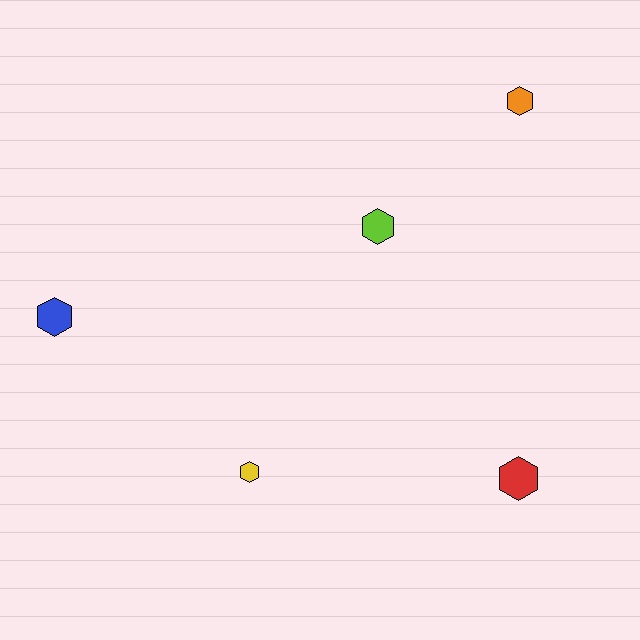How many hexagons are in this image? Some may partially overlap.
There are 5 hexagons.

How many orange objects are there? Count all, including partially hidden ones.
There is 1 orange object.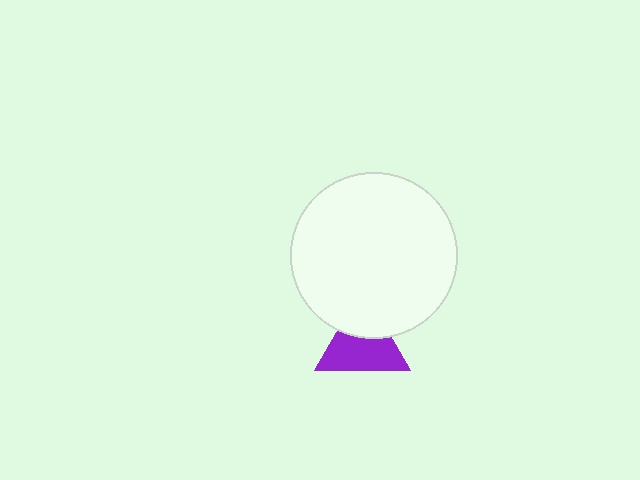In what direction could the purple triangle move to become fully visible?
The purple triangle could move down. That would shift it out from behind the white circle entirely.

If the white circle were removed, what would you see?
You would see the complete purple triangle.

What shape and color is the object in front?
The object in front is a white circle.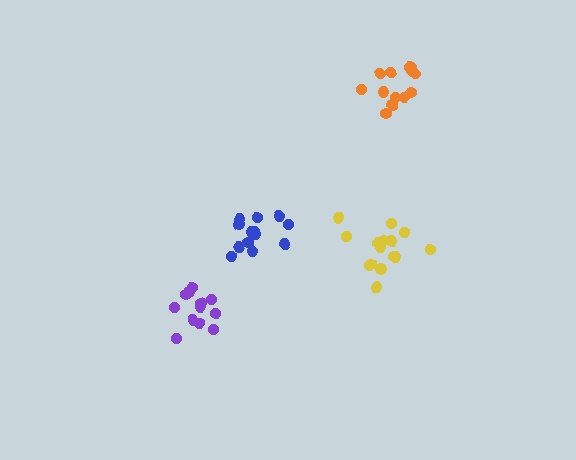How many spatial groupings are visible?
There are 4 spatial groupings.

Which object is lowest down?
The purple cluster is bottommost.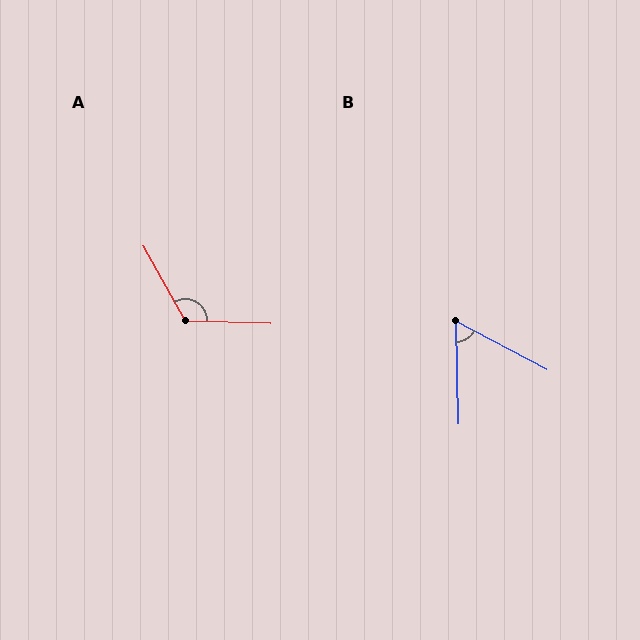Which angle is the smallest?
B, at approximately 61 degrees.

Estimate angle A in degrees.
Approximately 121 degrees.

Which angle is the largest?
A, at approximately 121 degrees.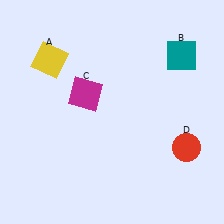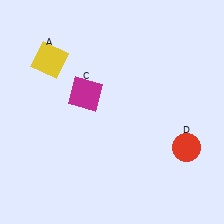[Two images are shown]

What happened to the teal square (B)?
The teal square (B) was removed in Image 2. It was in the top-right area of Image 1.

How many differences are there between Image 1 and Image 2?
There is 1 difference between the two images.